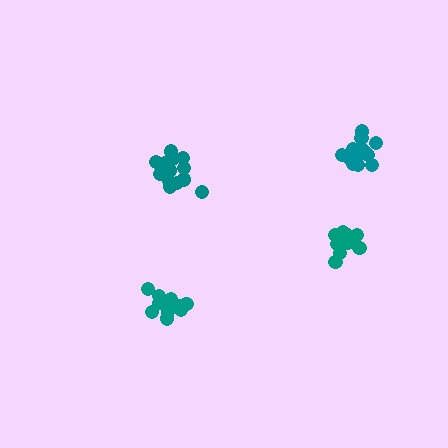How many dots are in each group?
Group 1: 12 dots, Group 2: 15 dots, Group 3: 13 dots, Group 4: 15 dots (55 total).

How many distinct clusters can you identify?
There are 4 distinct clusters.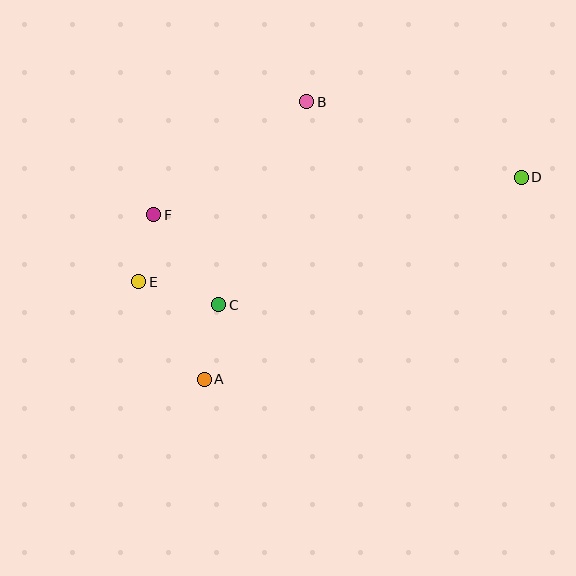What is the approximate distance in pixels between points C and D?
The distance between C and D is approximately 328 pixels.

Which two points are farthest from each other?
Points D and E are farthest from each other.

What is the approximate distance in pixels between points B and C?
The distance between B and C is approximately 221 pixels.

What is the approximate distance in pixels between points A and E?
The distance between A and E is approximately 117 pixels.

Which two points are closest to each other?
Points E and F are closest to each other.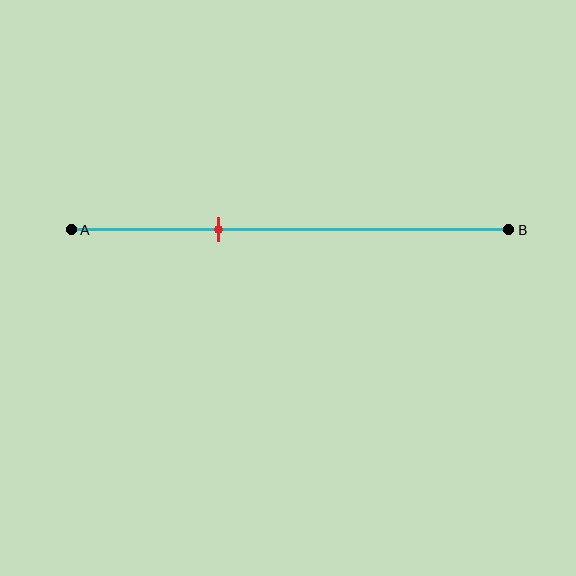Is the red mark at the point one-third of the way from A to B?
Yes, the mark is approximately at the one-third point.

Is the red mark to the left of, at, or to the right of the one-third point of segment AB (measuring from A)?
The red mark is approximately at the one-third point of segment AB.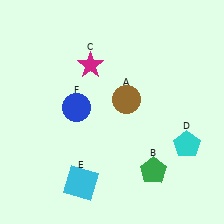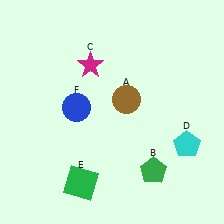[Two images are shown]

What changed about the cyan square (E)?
In Image 1, E is cyan. In Image 2, it changed to green.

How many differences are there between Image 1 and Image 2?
There is 1 difference between the two images.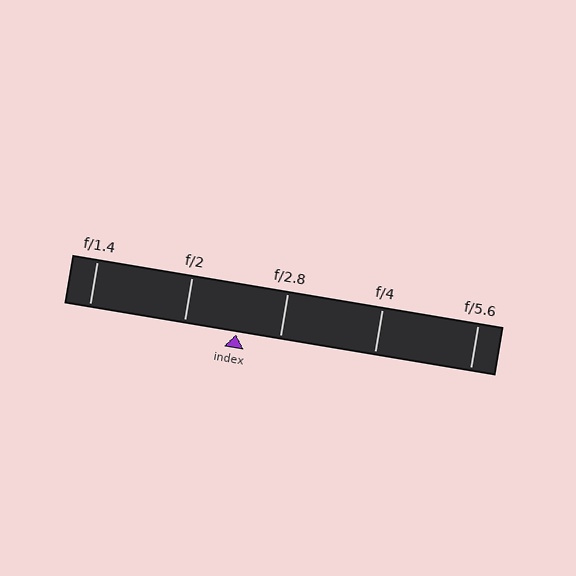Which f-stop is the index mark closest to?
The index mark is closest to f/2.8.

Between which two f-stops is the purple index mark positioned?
The index mark is between f/2 and f/2.8.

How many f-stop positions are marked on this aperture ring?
There are 5 f-stop positions marked.